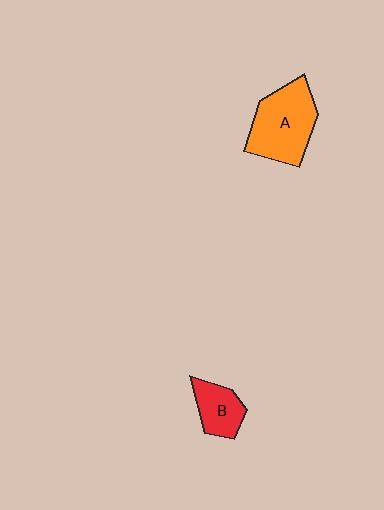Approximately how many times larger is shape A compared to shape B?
Approximately 1.9 times.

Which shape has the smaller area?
Shape B (red).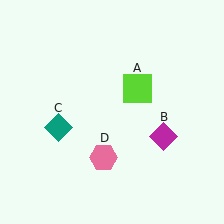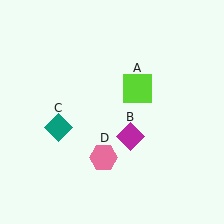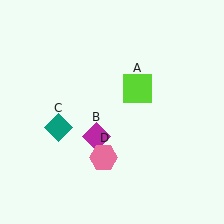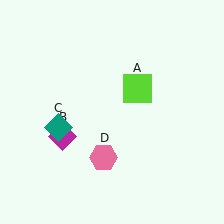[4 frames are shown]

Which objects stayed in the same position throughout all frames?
Lime square (object A) and teal diamond (object C) and pink hexagon (object D) remained stationary.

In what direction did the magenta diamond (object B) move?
The magenta diamond (object B) moved left.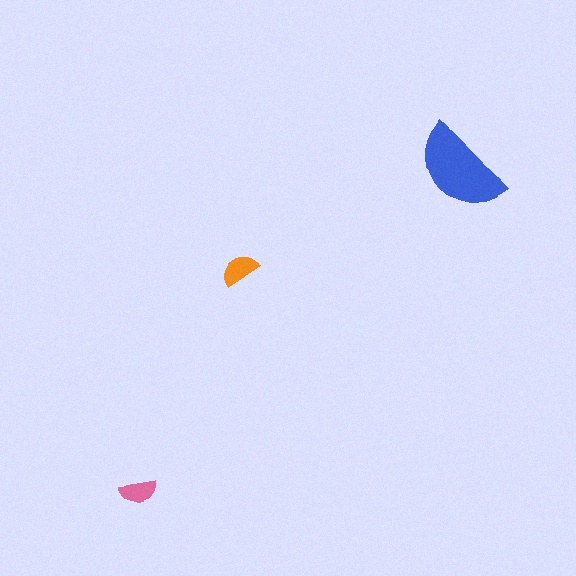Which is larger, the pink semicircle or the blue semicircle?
The blue one.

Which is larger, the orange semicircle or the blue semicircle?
The blue one.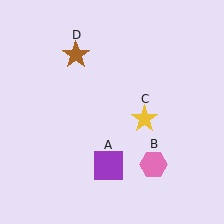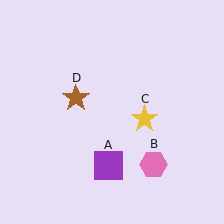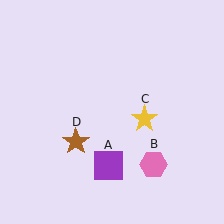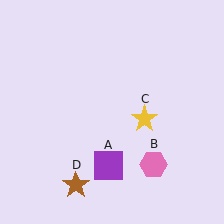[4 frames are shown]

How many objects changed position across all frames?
1 object changed position: brown star (object D).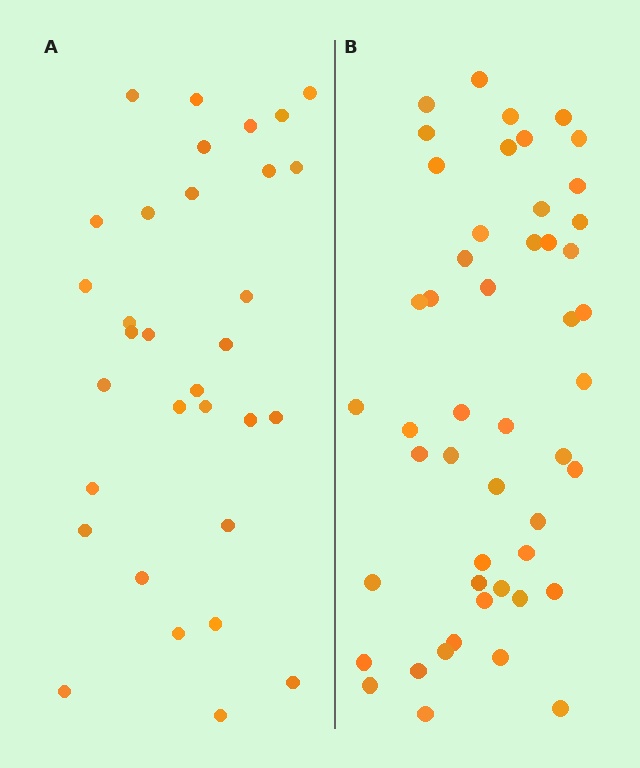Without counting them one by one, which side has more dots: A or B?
Region B (the right region) has more dots.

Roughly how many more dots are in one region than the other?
Region B has approximately 15 more dots than region A.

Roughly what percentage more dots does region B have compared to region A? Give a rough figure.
About 55% more.